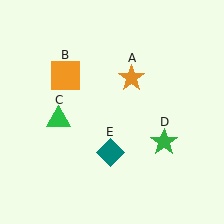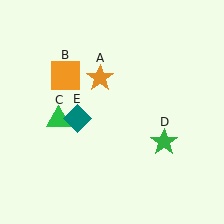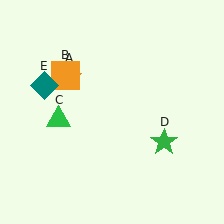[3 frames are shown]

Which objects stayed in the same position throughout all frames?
Orange square (object B) and green triangle (object C) and green star (object D) remained stationary.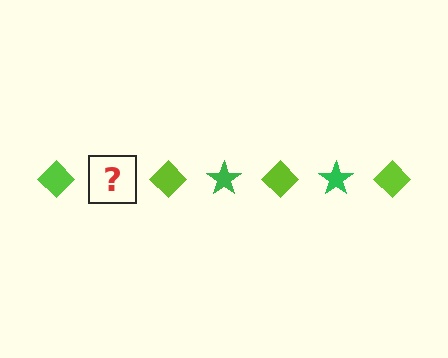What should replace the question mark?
The question mark should be replaced with a green star.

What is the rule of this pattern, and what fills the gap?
The rule is that the pattern alternates between lime diamond and green star. The gap should be filled with a green star.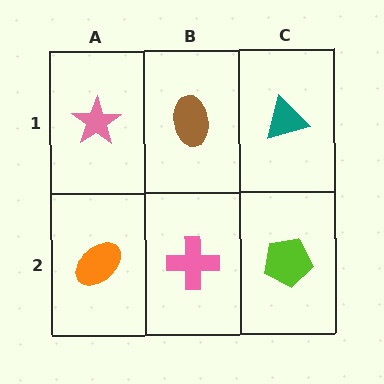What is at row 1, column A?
A pink star.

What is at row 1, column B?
A brown ellipse.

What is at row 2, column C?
A lime pentagon.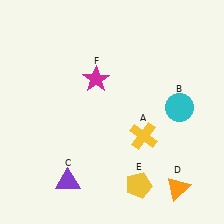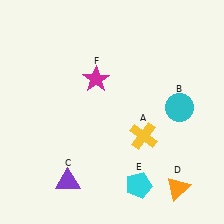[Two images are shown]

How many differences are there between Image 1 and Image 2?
There is 1 difference between the two images.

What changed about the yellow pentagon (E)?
In Image 1, E is yellow. In Image 2, it changed to cyan.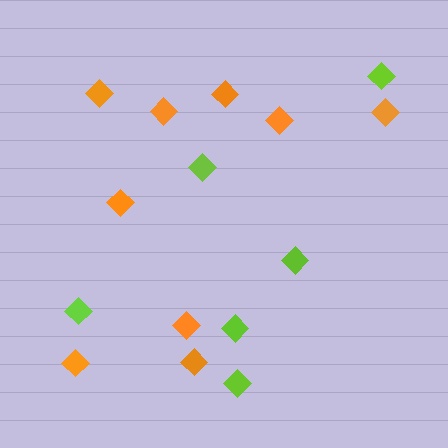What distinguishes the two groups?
There are 2 groups: one group of orange diamonds (9) and one group of lime diamonds (6).